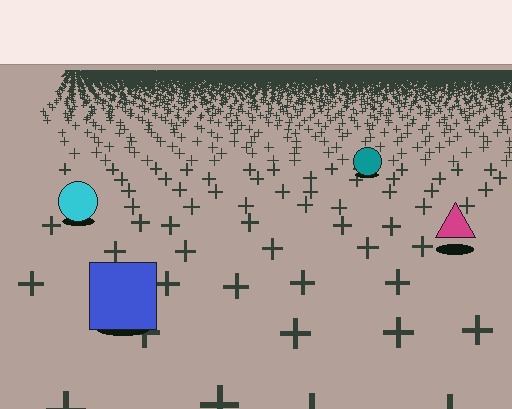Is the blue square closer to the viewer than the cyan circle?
Yes. The blue square is closer — you can tell from the texture gradient: the ground texture is coarser near it.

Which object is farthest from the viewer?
The teal circle is farthest from the viewer. It appears smaller and the ground texture around it is denser.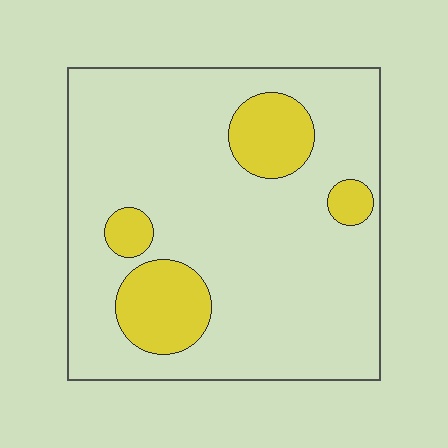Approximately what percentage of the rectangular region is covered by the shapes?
Approximately 15%.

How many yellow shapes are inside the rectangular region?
4.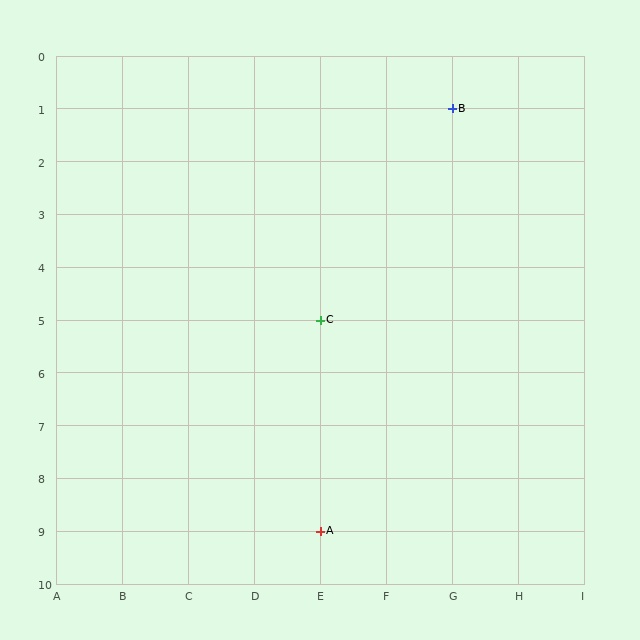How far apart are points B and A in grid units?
Points B and A are 2 columns and 8 rows apart (about 8.2 grid units diagonally).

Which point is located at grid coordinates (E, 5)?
Point C is at (E, 5).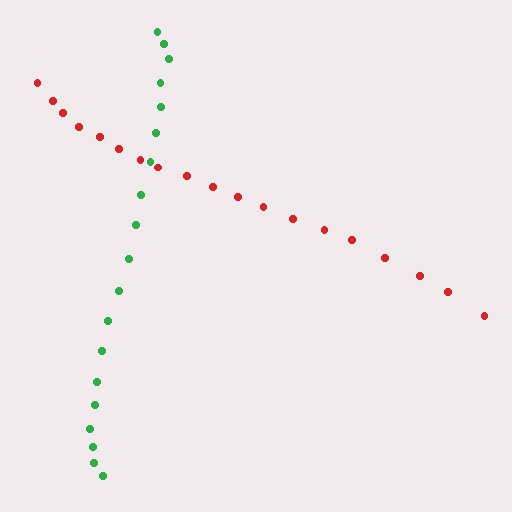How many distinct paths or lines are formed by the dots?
There are 2 distinct paths.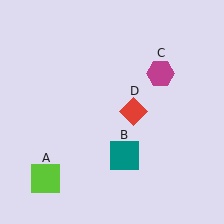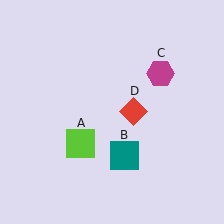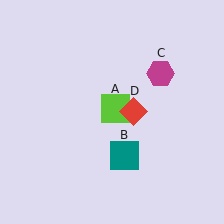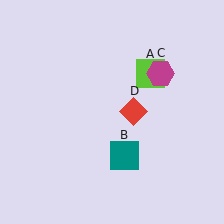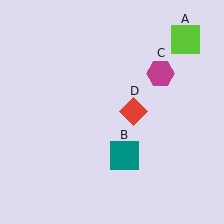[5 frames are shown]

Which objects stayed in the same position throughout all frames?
Teal square (object B) and magenta hexagon (object C) and red diamond (object D) remained stationary.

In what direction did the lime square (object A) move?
The lime square (object A) moved up and to the right.